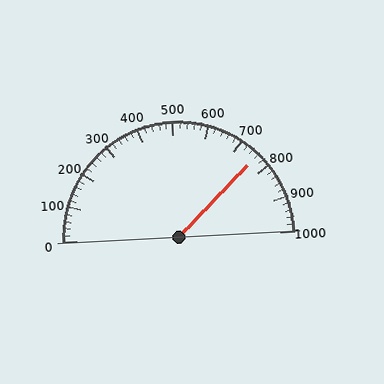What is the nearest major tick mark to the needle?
The nearest major tick mark is 800.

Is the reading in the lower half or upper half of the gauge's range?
The reading is in the upper half of the range (0 to 1000).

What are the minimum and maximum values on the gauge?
The gauge ranges from 0 to 1000.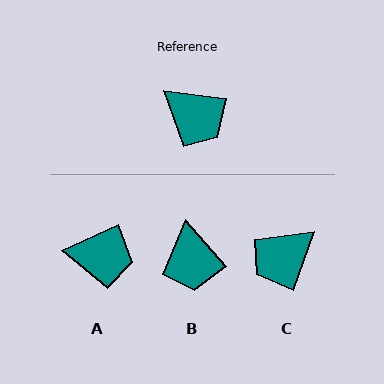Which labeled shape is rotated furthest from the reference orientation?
C, about 101 degrees away.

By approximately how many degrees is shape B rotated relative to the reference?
Approximately 42 degrees clockwise.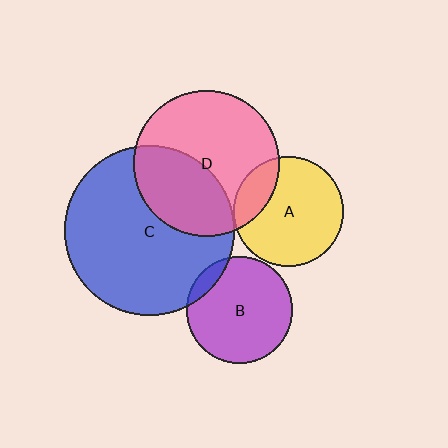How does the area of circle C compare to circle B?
Approximately 2.5 times.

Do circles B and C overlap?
Yes.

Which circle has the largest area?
Circle C (blue).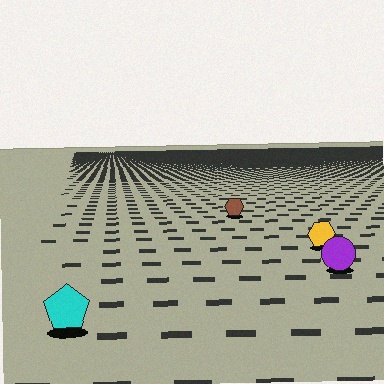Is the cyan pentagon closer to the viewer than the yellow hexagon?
Yes. The cyan pentagon is closer — you can tell from the texture gradient: the ground texture is coarser near it.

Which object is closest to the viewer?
The cyan pentagon is closest. The texture marks near it are larger and more spread out.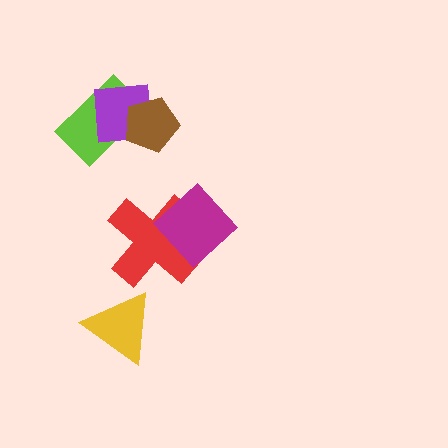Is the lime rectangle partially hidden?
Yes, it is partially covered by another shape.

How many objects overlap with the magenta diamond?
1 object overlaps with the magenta diamond.